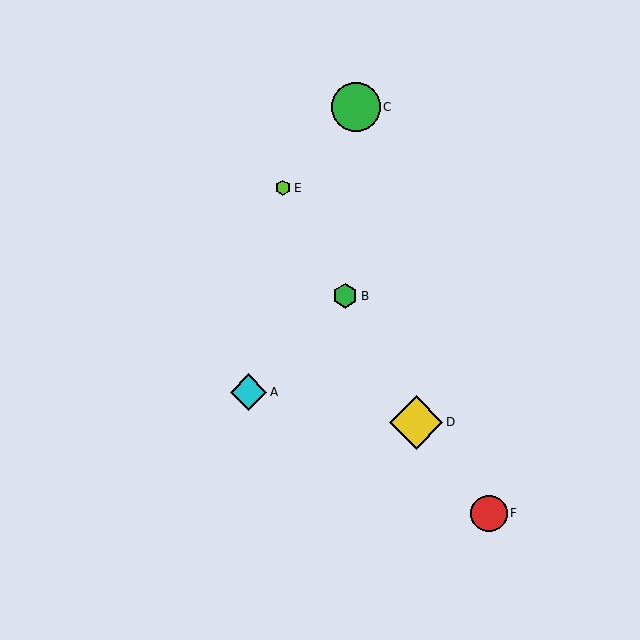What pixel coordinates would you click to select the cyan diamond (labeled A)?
Click at (248, 392) to select the cyan diamond A.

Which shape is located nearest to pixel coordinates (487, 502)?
The red circle (labeled F) at (489, 513) is nearest to that location.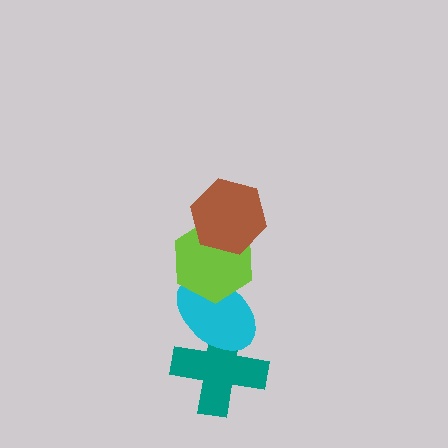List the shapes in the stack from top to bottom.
From top to bottom: the brown hexagon, the lime hexagon, the cyan ellipse, the teal cross.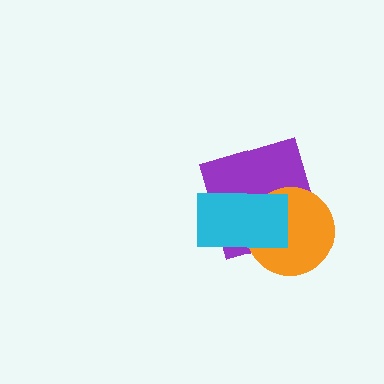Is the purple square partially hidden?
Yes, it is partially covered by another shape.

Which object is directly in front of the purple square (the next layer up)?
The orange circle is directly in front of the purple square.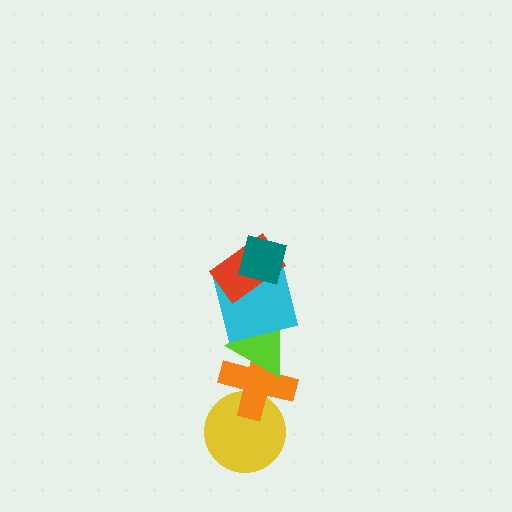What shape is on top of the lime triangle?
The cyan square is on top of the lime triangle.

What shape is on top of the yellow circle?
The orange cross is on top of the yellow circle.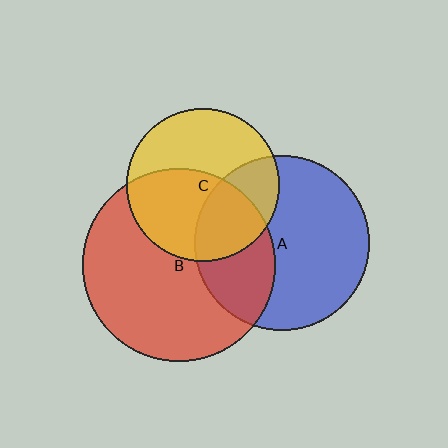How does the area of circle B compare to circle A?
Approximately 1.2 times.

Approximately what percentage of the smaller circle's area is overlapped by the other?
Approximately 50%.